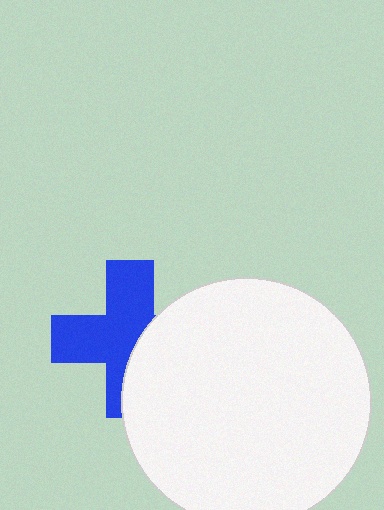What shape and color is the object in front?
The object in front is a white circle.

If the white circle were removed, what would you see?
You would see the complete blue cross.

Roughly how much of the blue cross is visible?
About half of it is visible (roughly 61%).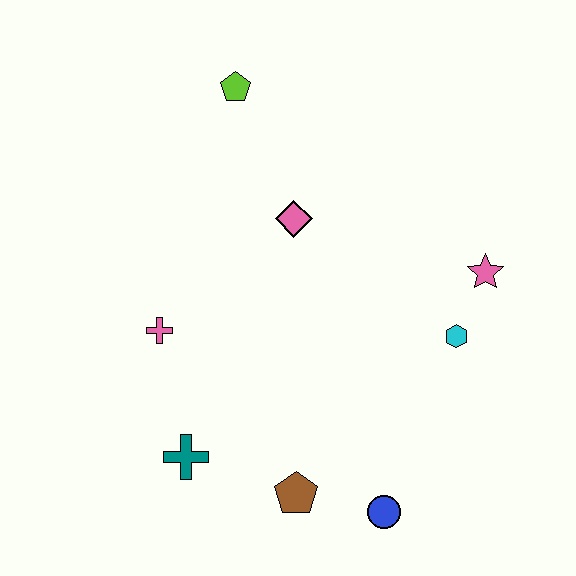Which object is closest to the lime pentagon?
The pink diamond is closest to the lime pentagon.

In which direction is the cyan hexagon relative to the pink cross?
The cyan hexagon is to the right of the pink cross.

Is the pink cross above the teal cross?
Yes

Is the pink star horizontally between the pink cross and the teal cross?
No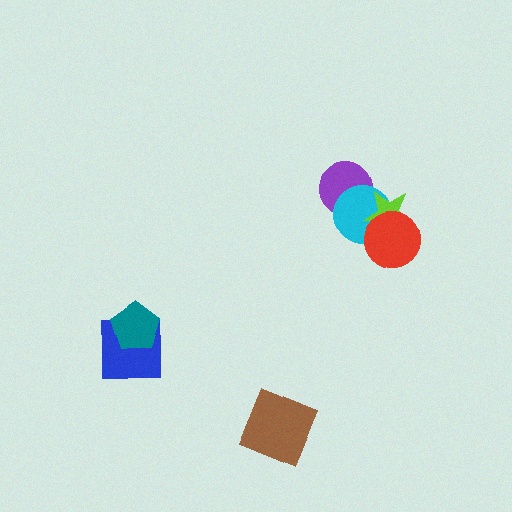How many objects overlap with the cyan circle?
3 objects overlap with the cyan circle.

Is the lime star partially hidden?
Yes, it is partially covered by another shape.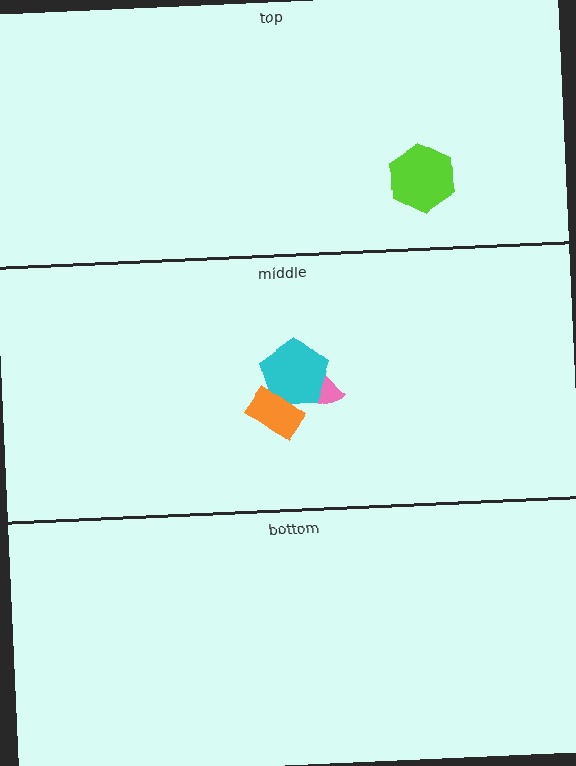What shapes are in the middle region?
The pink semicircle, the cyan pentagon, the orange rectangle.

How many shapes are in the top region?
1.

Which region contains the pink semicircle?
The middle region.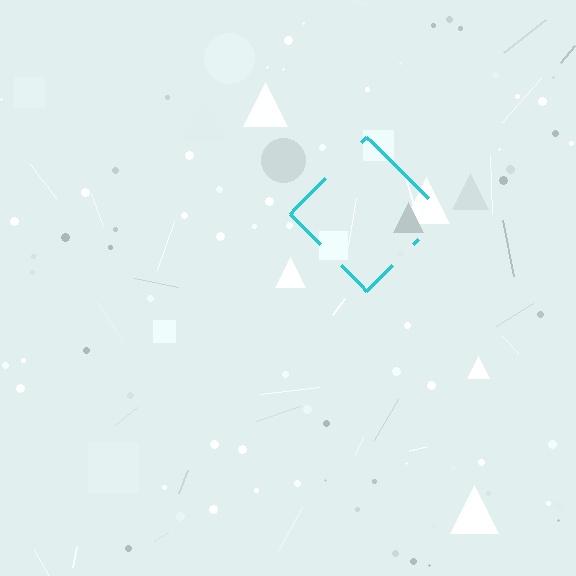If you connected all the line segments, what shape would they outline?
They would outline a diamond.